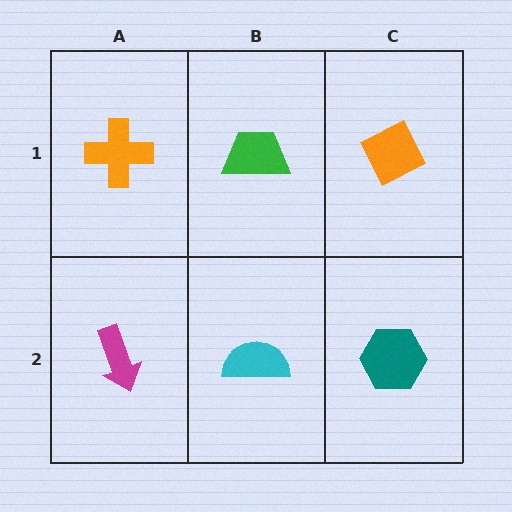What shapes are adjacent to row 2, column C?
An orange diamond (row 1, column C), a cyan semicircle (row 2, column B).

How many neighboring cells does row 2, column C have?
2.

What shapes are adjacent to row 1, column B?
A cyan semicircle (row 2, column B), an orange cross (row 1, column A), an orange diamond (row 1, column C).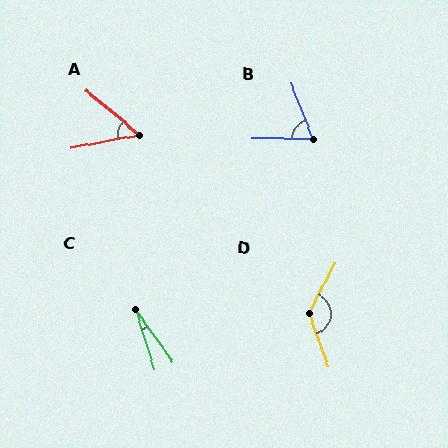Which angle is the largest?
D, at approximately 133 degrees.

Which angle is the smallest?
C, at approximately 18 degrees.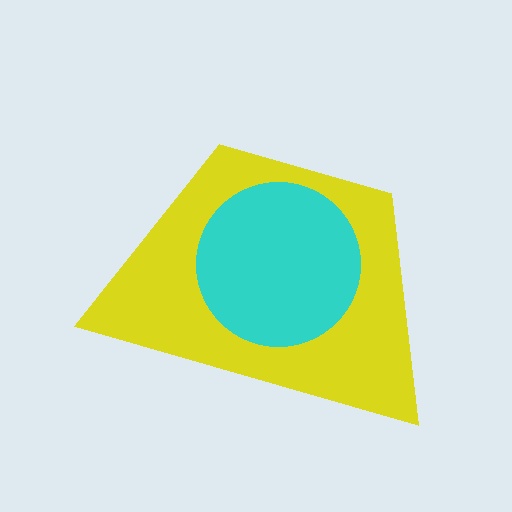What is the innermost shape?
The cyan circle.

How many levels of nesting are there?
2.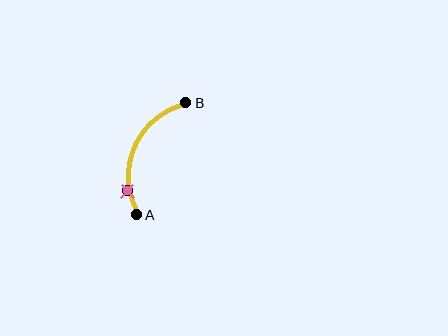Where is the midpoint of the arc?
The arc midpoint is the point on the curve farthest from the straight line joining A and B. It sits to the left of that line.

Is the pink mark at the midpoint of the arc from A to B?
No. The pink mark lies on the arc but is closer to endpoint A. The arc midpoint would be at the point on the curve equidistant along the arc from both A and B.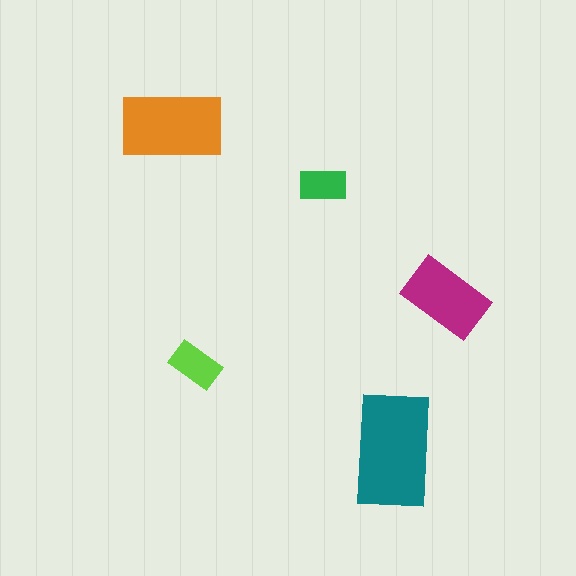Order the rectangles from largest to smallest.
the teal one, the orange one, the magenta one, the lime one, the green one.